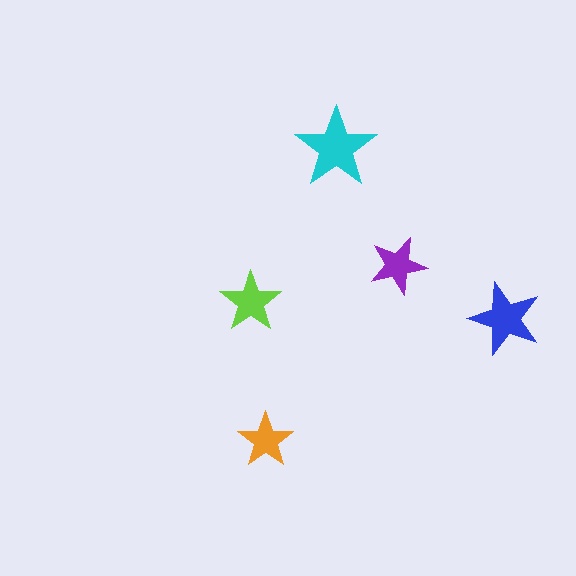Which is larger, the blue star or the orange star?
The blue one.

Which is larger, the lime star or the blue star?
The blue one.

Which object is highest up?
The cyan star is topmost.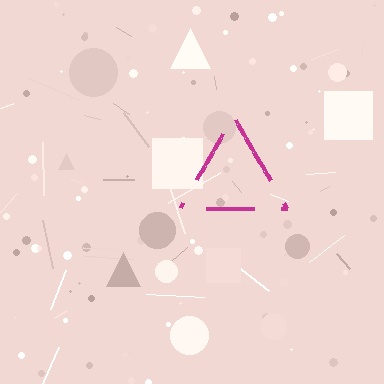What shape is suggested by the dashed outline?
The dashed outline suggests a triangle.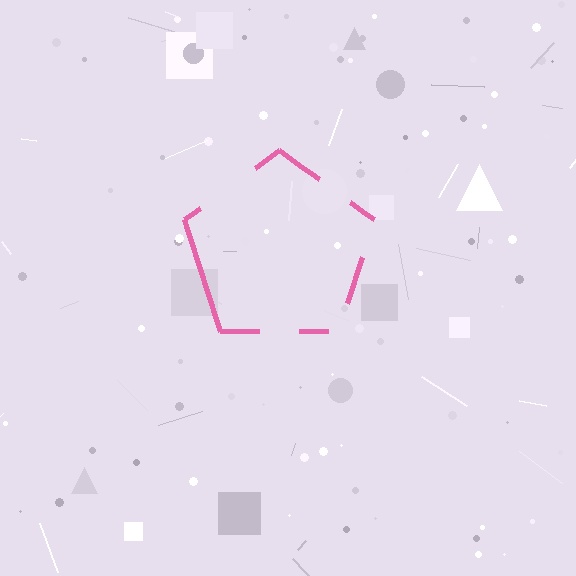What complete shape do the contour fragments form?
The contour fragments form a pentagon.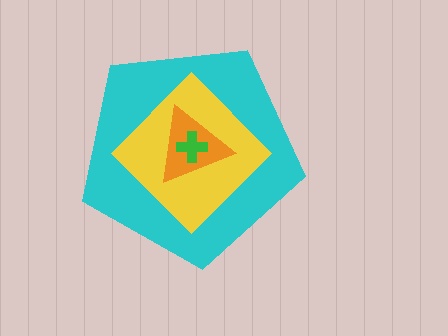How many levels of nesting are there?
4.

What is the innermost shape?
The green cross.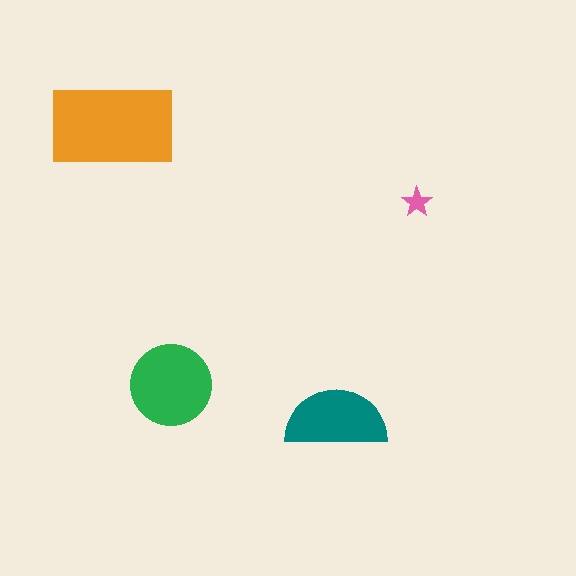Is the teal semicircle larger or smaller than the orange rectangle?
Smaller.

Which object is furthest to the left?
The orange rectangle is leftmost.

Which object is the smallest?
The pink star.